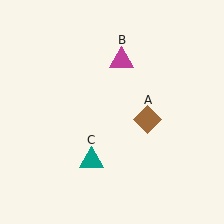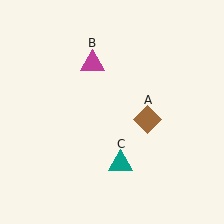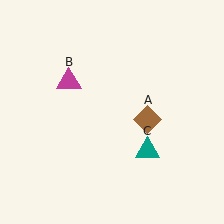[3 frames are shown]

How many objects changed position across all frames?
2 objects changed position: magenta triangle (object B), teal triangle (object C).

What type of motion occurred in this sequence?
The magenta triangle (object B), teal triangle (object C) rotated counterclockwise around the center of the scene.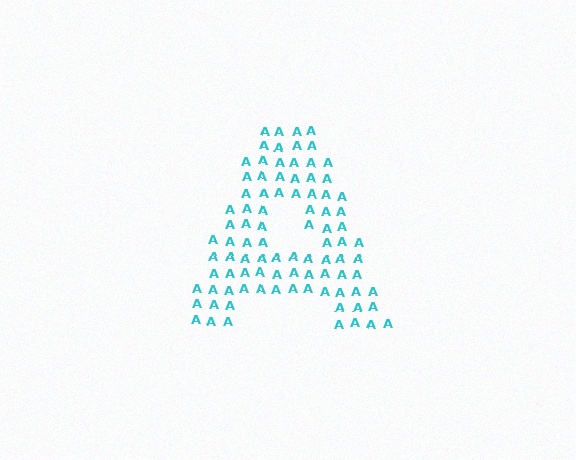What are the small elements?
The small elements are letter A's.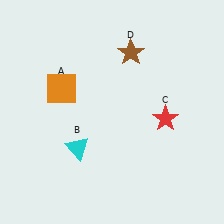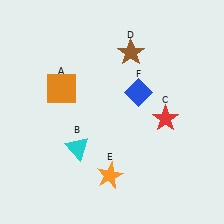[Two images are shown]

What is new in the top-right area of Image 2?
A blue diamond (F) was added in the top-right area of Image 2.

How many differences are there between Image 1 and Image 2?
There are 2 differences between the two images.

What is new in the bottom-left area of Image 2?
An orange star (E) was added in the bottom-left area of Image 2.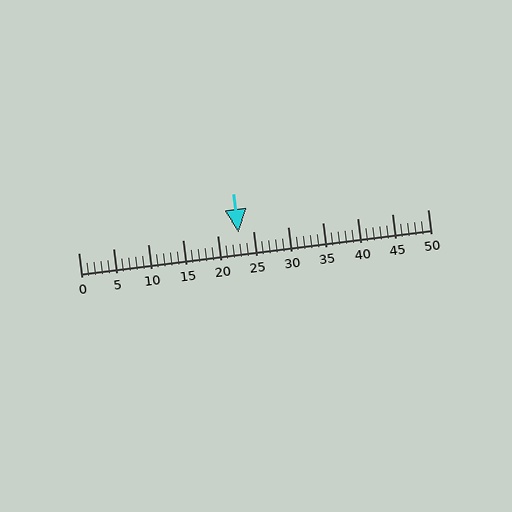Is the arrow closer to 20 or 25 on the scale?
The arrow is closer to 25.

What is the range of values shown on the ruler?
The ruler shows values from 0 to 50.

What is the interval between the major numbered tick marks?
The major tick marks are spaced 5 units apart.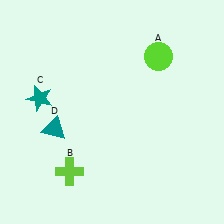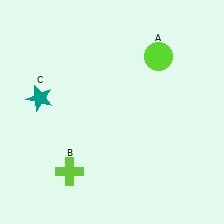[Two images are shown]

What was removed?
The teal triangle (D) was removed in Image 2.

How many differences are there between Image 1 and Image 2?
There is 1 difference between the two images.